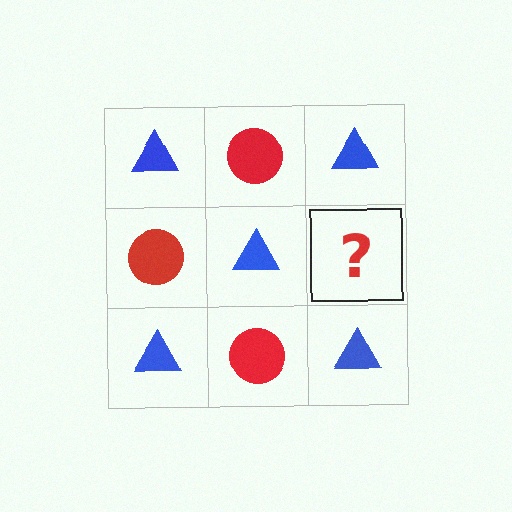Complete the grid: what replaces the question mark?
The question mark should be replaced with a red circle.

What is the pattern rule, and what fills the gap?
The rule is that it alternates blue triangle and red circle in a checkerboard pattern. The gap should be filled with a red circle.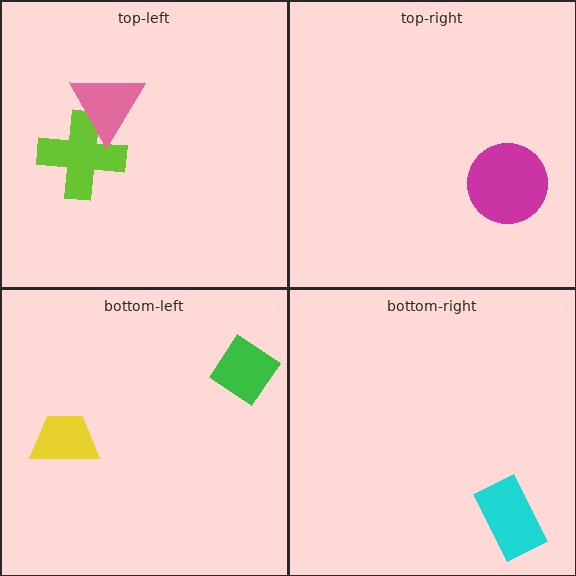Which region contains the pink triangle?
The top-left region.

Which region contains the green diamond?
The bottom-left region.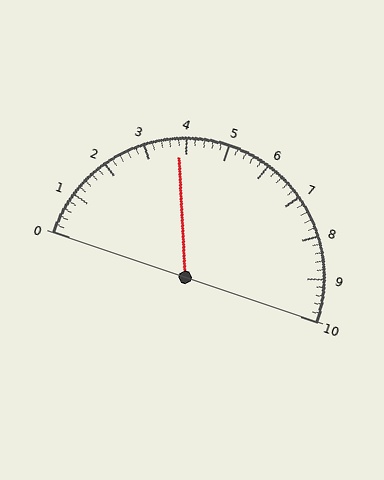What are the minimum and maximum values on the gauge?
The gauge ranges from 0 to 10.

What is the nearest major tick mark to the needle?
The nearest major tick mark is 4.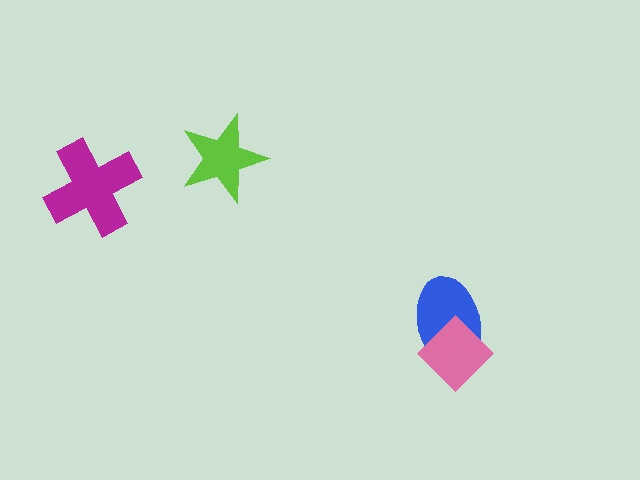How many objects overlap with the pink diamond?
1 object overlaps with the pink diamond.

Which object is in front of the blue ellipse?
The pink diamond is in front of the blue ellipse.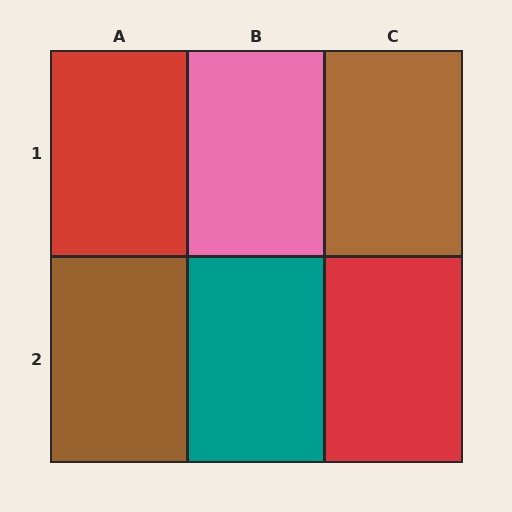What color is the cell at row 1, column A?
Red.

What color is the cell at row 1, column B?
Pink.